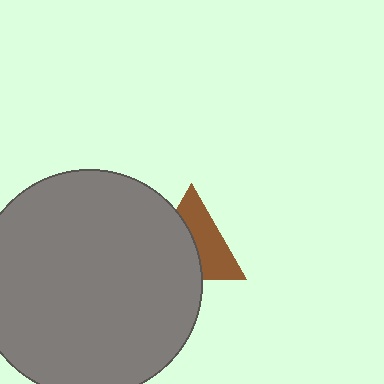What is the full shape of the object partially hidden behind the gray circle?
The partially hidden object is a brown triangle.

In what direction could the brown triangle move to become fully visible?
The brown triangle could move right. That would shift it out from behind the gray circle entirely.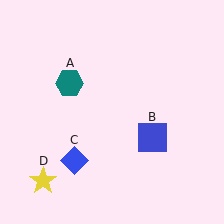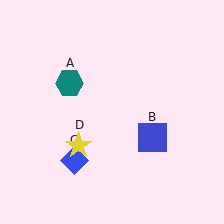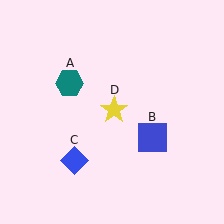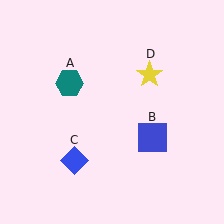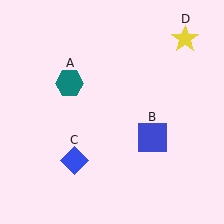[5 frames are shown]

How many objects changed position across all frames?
1 object changed position: yellow star (object D).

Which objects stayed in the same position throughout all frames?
Teal hexagon (object A) and blue square (object B) and blue diamond (object C) remained stationary.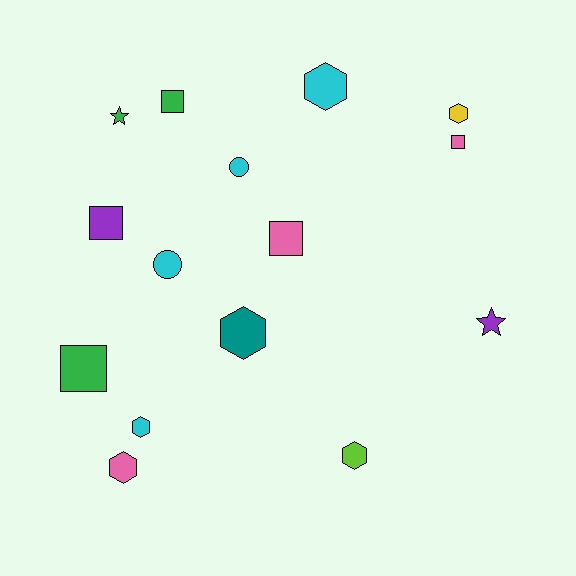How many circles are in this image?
There are 2 circles.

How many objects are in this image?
There are 15 objects.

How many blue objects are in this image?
There are no blue objects.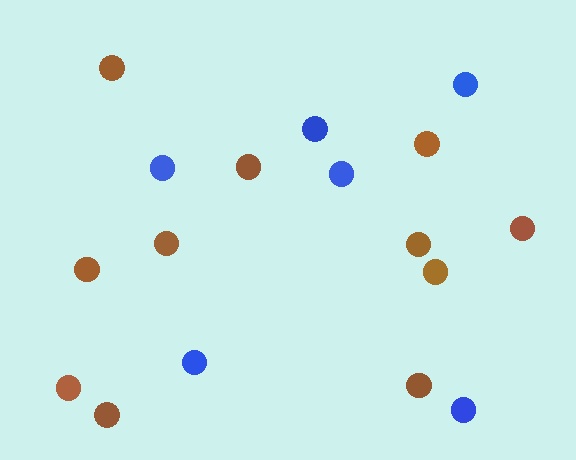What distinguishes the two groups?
There are 2 groups: one group of blue circles (6) and one group of brown circles (11).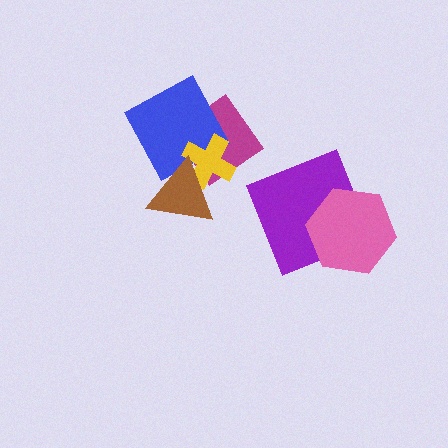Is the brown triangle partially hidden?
No, no other shape covers it.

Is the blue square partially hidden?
Yes, it is partially covered by another shape.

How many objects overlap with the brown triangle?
3 objects overlap with the brown triangle.